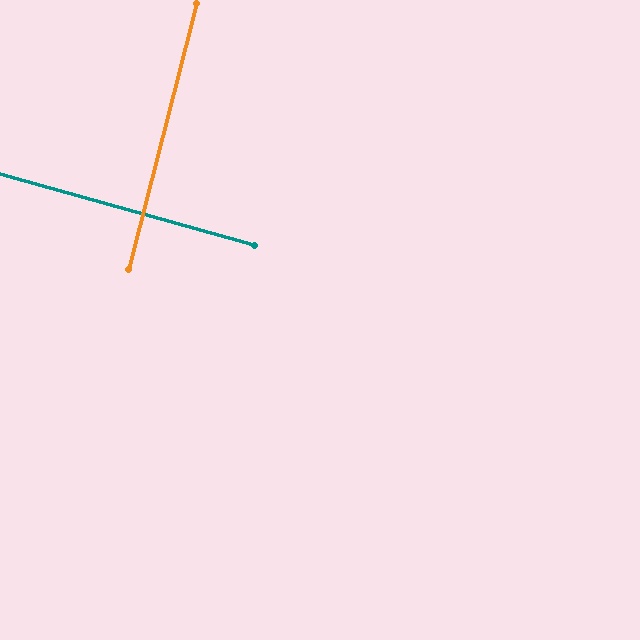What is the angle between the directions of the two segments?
Approximately 89 degrees.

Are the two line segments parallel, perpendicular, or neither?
Perpendicular — they meet at approximately 89°.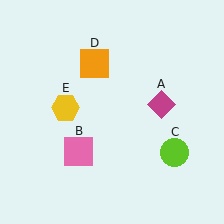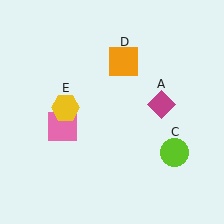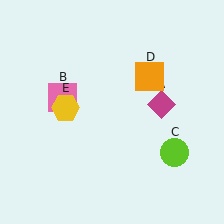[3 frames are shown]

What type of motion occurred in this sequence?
The pink square (object B), orange square (object D) rotated clockwise around the center of the scene.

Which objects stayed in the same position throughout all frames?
Magenta diamond (object A) and lime circle (object C) and yellow hexagon (object E) remained stationary.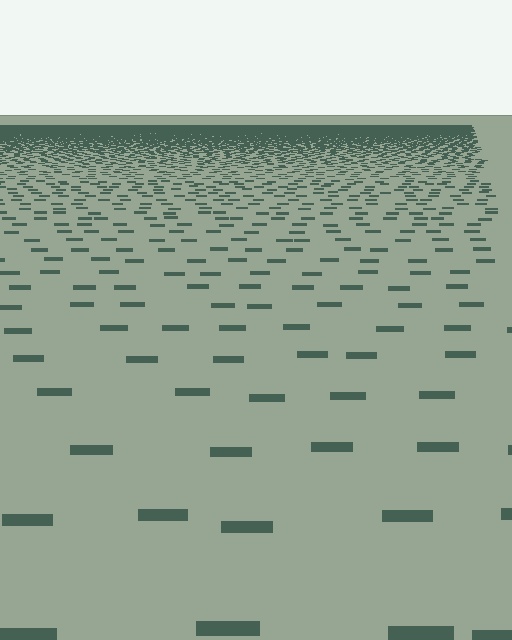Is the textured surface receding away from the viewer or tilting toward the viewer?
The surface is receding away from the viewer. Texture elements get smaller and denser toward the top.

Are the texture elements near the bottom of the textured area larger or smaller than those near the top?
Larger. Near the bottom, elements are closer to the viewer and appear at a bigger on-screen size.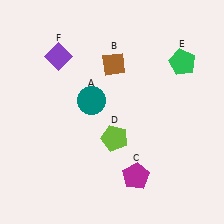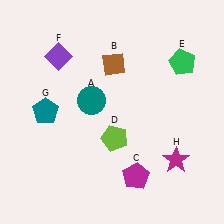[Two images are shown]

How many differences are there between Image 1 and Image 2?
There are 2 differences between the two images.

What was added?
A teal pentagon (G), a magenta star (H) were added in Image 2.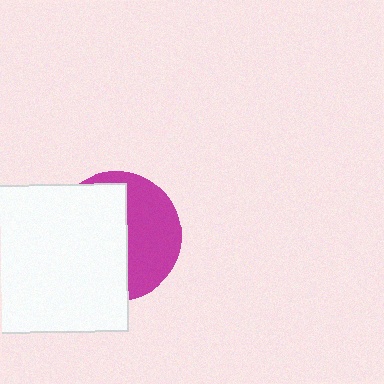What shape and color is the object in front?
The object in front is a white square.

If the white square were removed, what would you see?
You would see the complete magenta circle.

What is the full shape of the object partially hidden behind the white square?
The partially hidden object is a magenta circle.